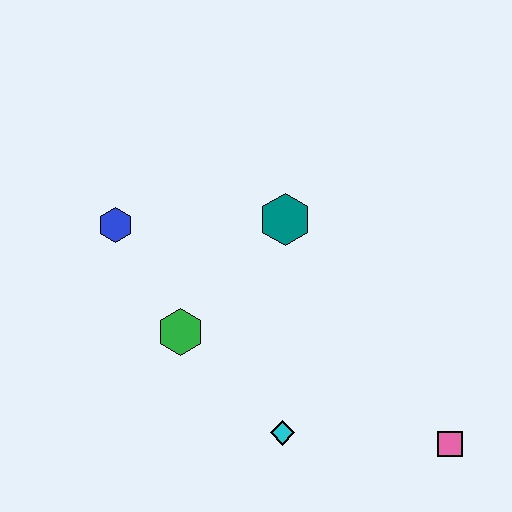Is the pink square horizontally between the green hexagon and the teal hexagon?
No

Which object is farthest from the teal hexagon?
The pink square is farthest from the teal hexagon.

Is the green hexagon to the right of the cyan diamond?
No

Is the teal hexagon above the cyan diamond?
Yes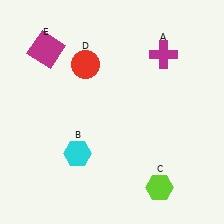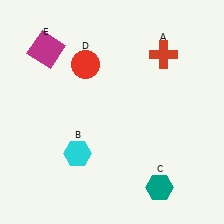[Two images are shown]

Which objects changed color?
A changed from magenta to red. C changed from lime to teal.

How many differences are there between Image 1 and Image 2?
There are 2 differences between the two images.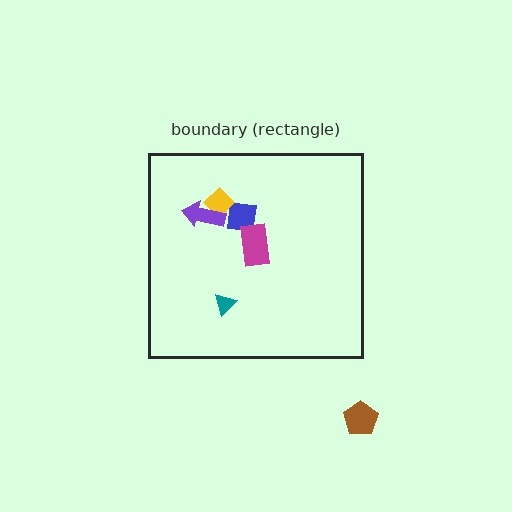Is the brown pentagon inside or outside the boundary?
Outside.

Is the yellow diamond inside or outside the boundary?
Inside.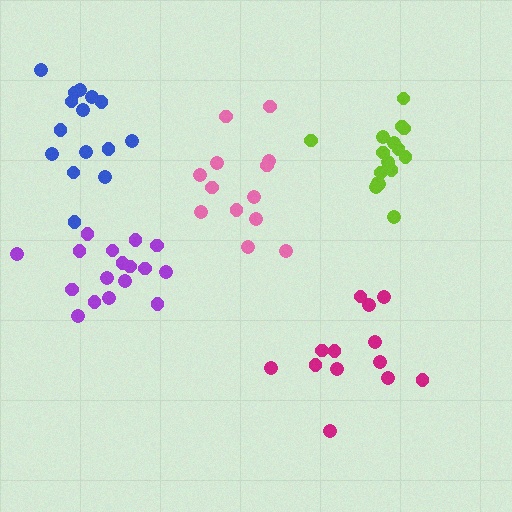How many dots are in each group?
Group 1: 13 dots, Group 2: 13 dots, Group 3: 16 dots, Group 4: 17 dots, Group 5: 15 dots (74 total).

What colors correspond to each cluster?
The clusters are colored: pink, magenta, lime, purple, blue.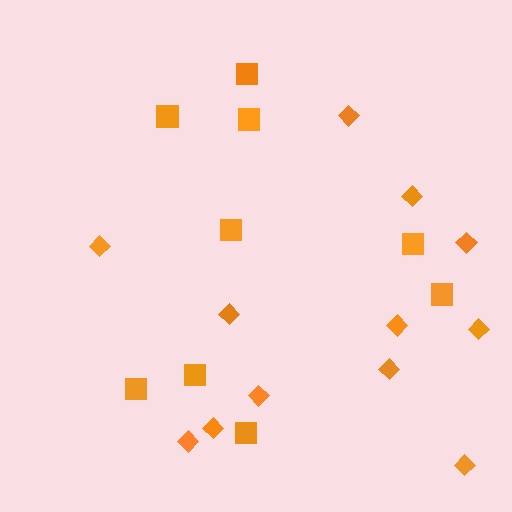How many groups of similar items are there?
There are 2 groups: one group of diamonds (12) and one group of squares (9).